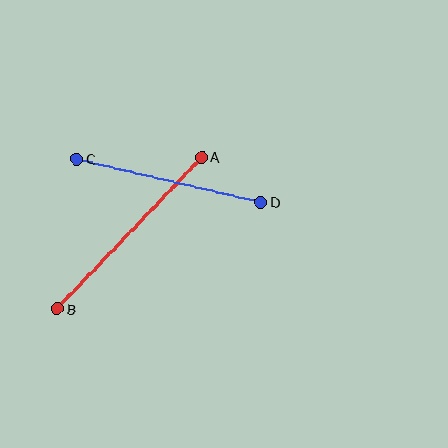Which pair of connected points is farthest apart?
Points A and B are farthest apart.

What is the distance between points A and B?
The distance is approximately 209 pixels.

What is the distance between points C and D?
The distance is approximately 189 pixels.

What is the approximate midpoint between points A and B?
The midpoint is at approximately (130, 233) pixels.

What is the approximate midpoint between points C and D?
The midpoint is at approximately (169, 180) pixels.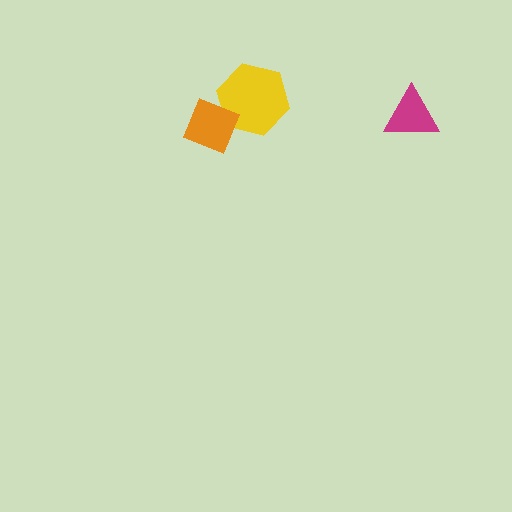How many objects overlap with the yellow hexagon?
1 object overlaps with the yellow hexagon.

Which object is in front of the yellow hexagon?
The orange diamond is in front of the yellow hexagon.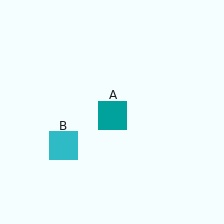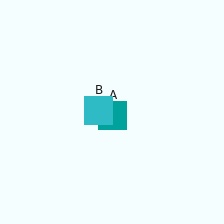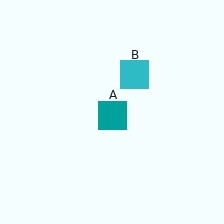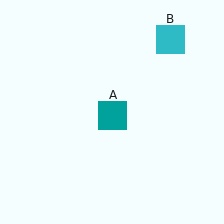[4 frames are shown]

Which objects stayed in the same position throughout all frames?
Teal square (object A) remained stationary.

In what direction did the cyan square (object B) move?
The cyan square (object B) moved up and to the right.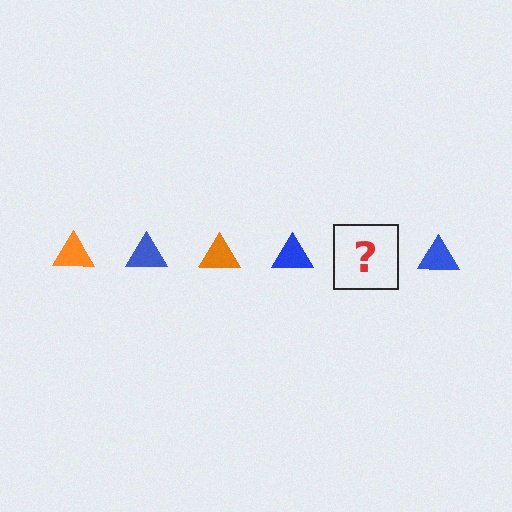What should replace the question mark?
The question mark should be replaced with an orange triangle.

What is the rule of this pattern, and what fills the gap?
The rule is that the pattern cycles through orange, blue triangles. The gap should be filled with an orange triangle.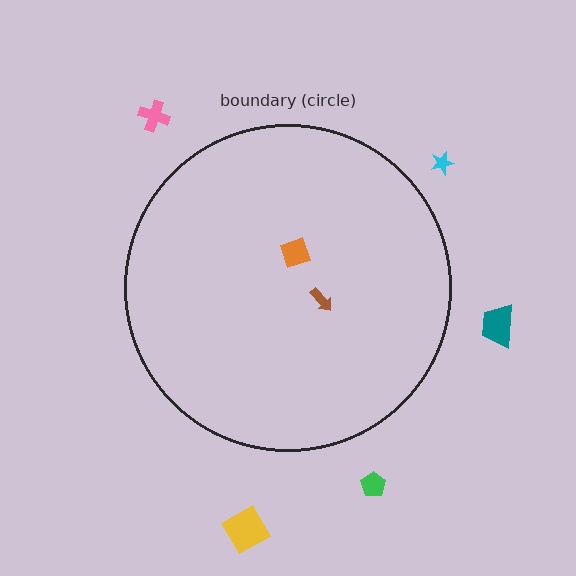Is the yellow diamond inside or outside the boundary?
Outside.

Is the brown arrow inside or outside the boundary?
Inside.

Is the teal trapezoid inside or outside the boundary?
Outside.